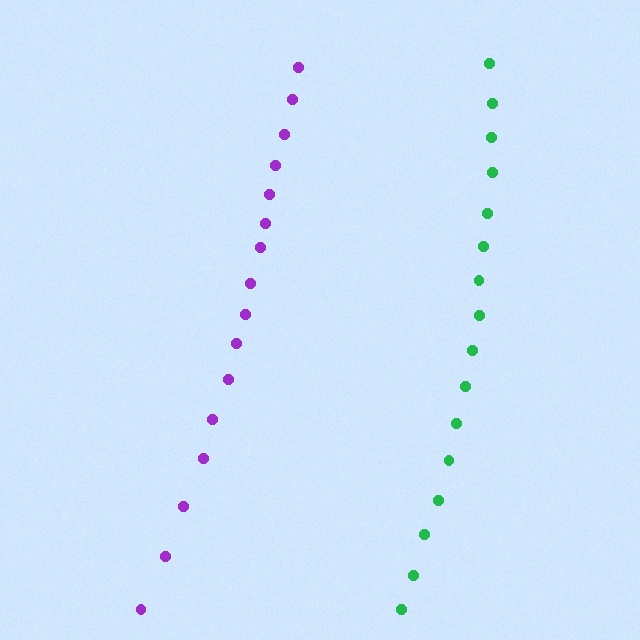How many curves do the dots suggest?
There are 2 distinct paths.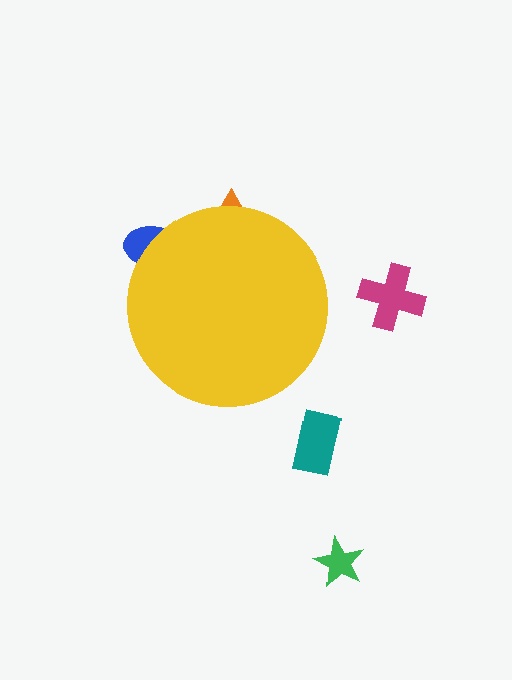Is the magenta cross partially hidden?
No, the magenta cross is fully visible.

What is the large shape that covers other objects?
A yellow circle.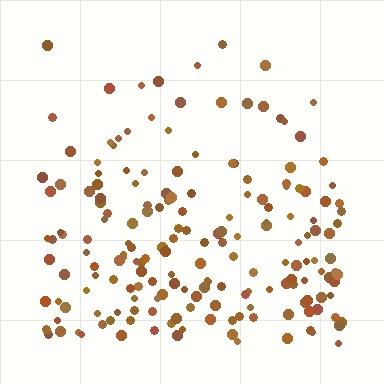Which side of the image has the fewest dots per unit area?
The top.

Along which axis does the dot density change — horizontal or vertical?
Vertical.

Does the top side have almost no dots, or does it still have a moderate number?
Still a moderate number, just noticeably fewer than the bottom.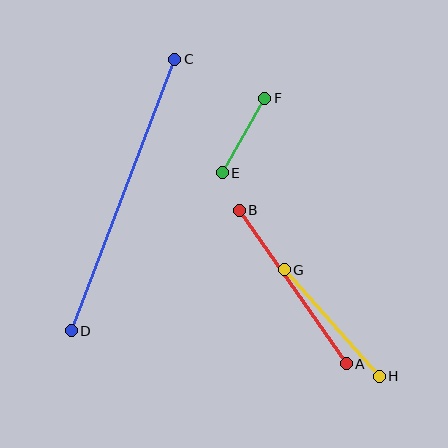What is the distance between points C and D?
The distance is approximately 291 pixels.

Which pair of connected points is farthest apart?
Points C and D are farthest apart.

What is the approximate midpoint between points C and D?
The midpoint is at approximately (123, 195) pixels.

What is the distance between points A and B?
The distance is approximately 187 pixels.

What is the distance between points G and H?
The distance is approximately 142 pixels.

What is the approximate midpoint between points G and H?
The midpoint is at approximately (332, 323) pixels.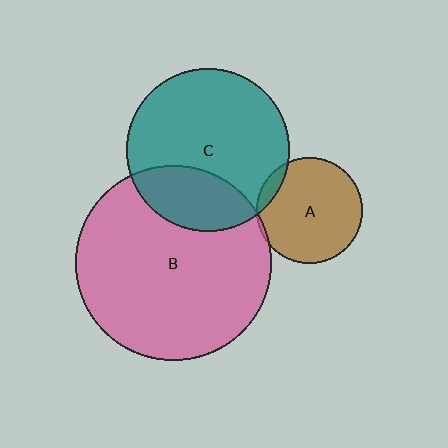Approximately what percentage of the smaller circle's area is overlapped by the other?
Approximately 10%.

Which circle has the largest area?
Circle B (pink).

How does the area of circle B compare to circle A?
Approximately 3.3 times.